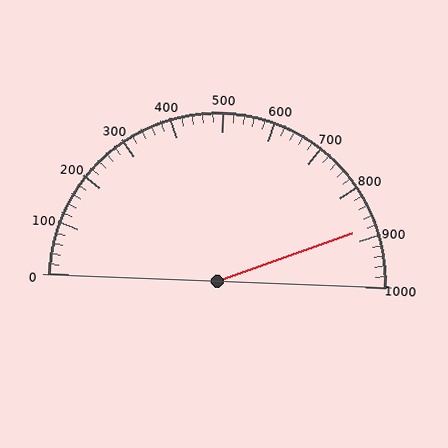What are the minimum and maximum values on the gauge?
The gauge ranges from 0 to 1000.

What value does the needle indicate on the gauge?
The needle indicates approximately 880.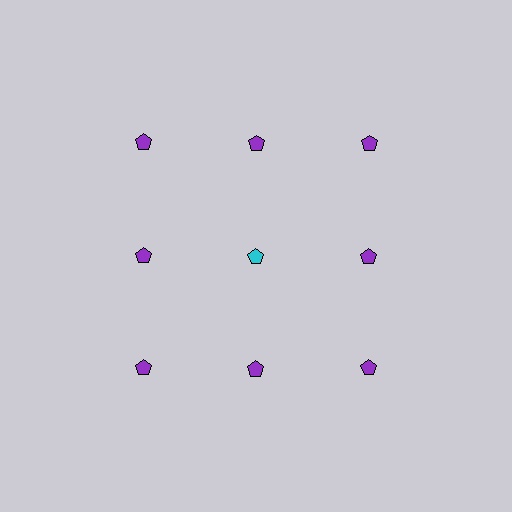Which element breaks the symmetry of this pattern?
The cyan pentagon in the second row, second from left column breaks the symmetry. All other shapes are purple pentagons.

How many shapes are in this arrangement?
There are 9 shapes arranged in a grid pattern.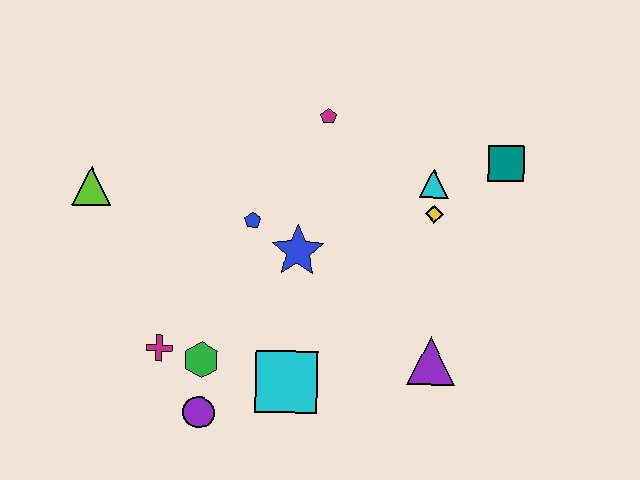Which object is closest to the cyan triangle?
The yellow diamond is closest to the cyan triangle.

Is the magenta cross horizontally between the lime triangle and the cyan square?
Yes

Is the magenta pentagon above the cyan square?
Yes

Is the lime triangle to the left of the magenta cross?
Yes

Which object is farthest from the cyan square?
The teal square is farthest from the cyan square.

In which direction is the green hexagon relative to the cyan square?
The green hexagon is to the left of the cyan square.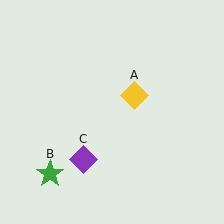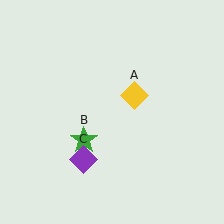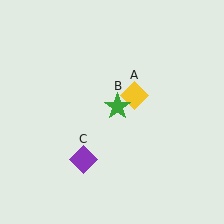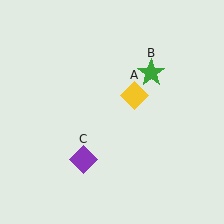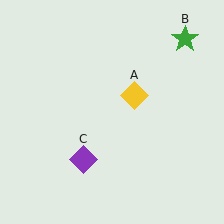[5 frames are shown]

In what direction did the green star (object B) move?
The green star (object B) moved up and to the right.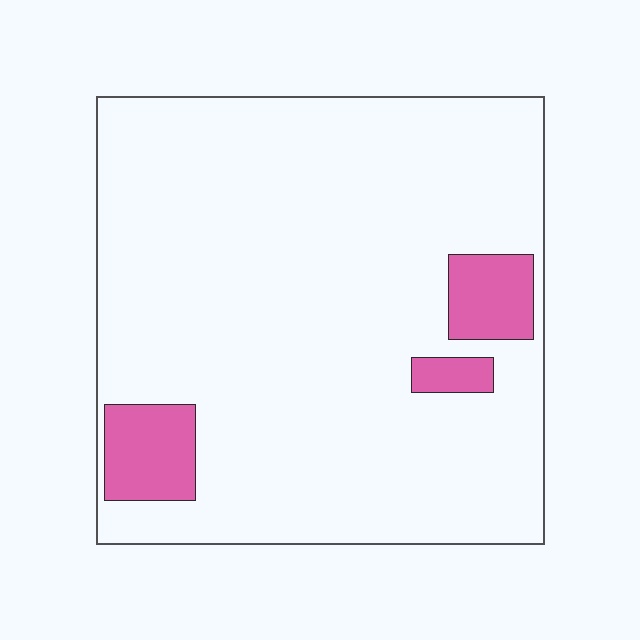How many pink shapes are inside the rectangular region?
3.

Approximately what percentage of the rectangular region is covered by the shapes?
Approximately 10%.